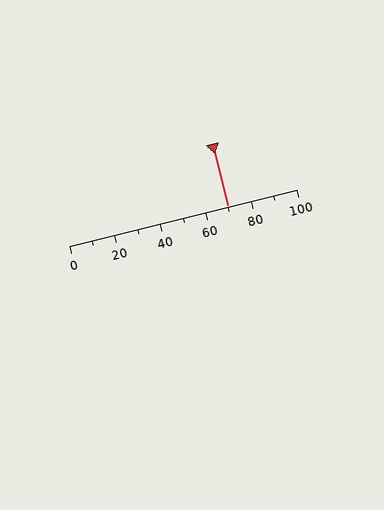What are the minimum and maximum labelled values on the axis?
The axis runs from 0 to 100.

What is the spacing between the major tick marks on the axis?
The major ticks are spaced 20 apart.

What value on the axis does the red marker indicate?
The marker indicates approximately 70.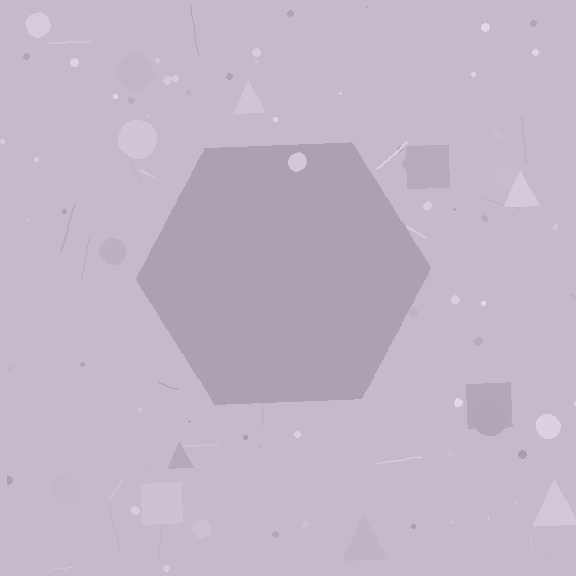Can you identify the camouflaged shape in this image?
The camouflaged shape is a hexagon.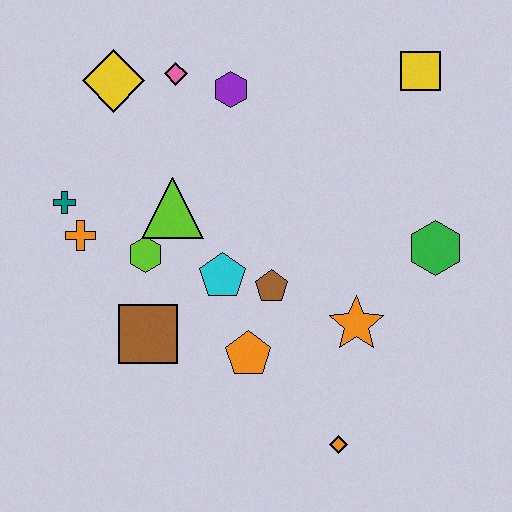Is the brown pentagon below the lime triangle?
Yes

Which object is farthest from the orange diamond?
The yellow diamond is farthest from the orange diamond.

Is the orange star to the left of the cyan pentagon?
No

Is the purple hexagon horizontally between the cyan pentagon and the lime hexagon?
No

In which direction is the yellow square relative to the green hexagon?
The yellow square is above the green hexagon.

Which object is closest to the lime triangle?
The lime hexagon is closest to the lime triangle.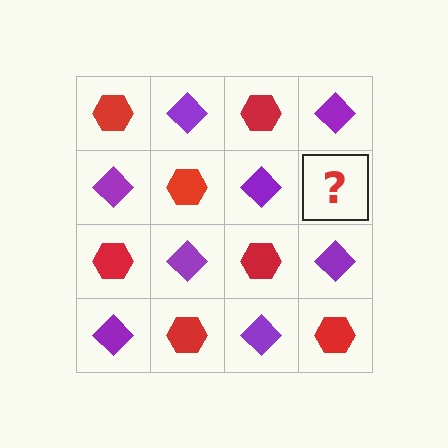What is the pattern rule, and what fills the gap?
The rule is that it alternates red hexagon and purple diamond in a checkerboard pattern. The gap should be filled with a red hexagon.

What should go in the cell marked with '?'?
The missing cell should contain a red hexagon.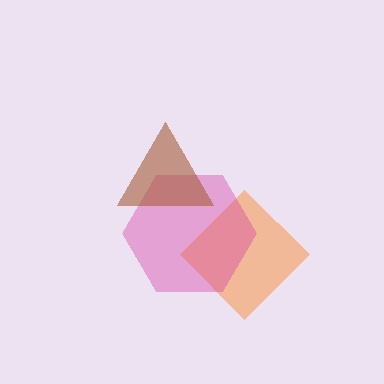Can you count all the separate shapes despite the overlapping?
Yes, there are 3 separate shapes.